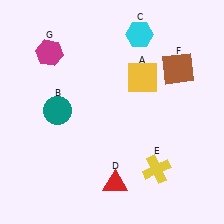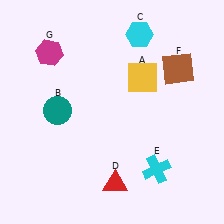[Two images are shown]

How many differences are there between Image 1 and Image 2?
There is 1 difference between the two images.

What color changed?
The cross (E) changed from yellow in Image 1 to cyan in Image 2.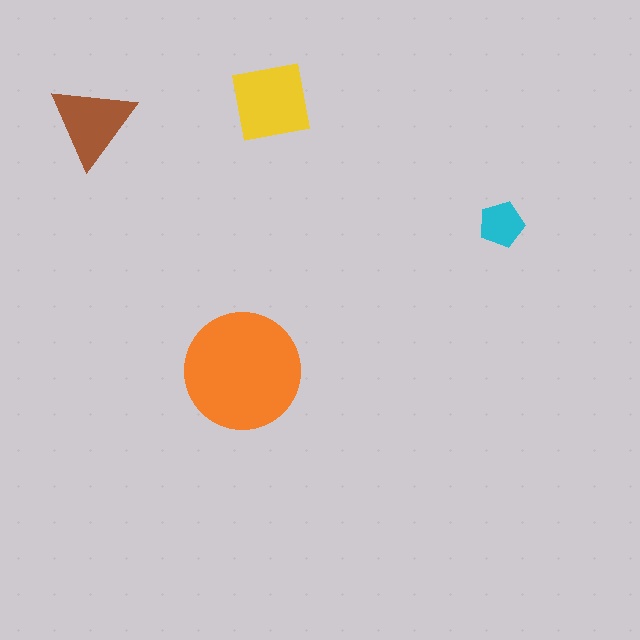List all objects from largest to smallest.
The orange circle, the yellow square, the brown triangle, the cyan pentagon.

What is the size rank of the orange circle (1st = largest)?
1st.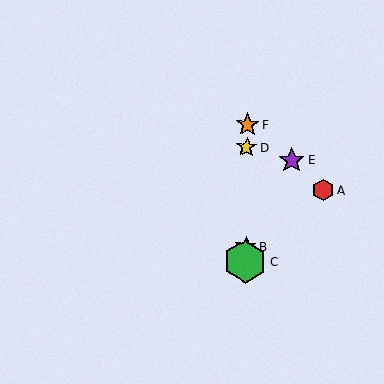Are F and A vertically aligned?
No, F is at x≈247 and A is at x≈323.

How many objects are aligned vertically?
4 objects (B, C, D, F) are aligned vertically.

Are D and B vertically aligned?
Yes, both are at x≈247.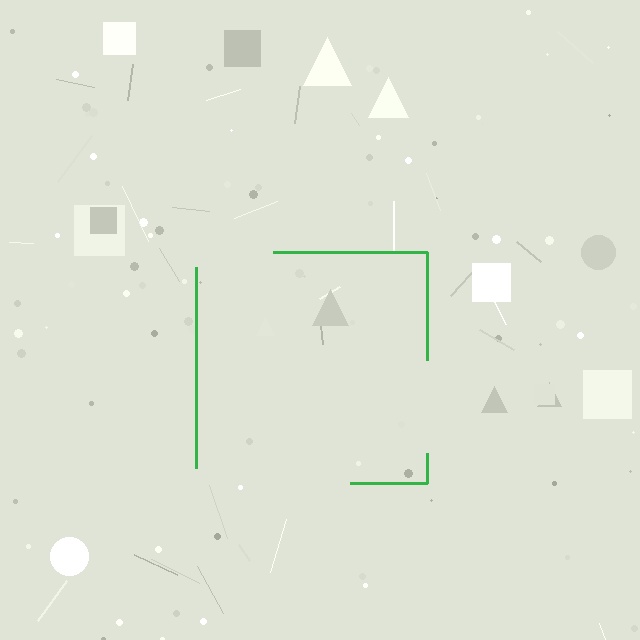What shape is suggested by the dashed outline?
The dashed outline suggests a square.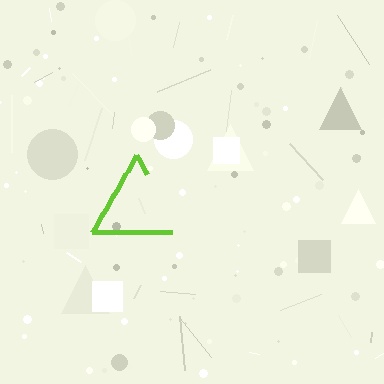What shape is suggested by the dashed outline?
The dashed outline suggests a triangle.